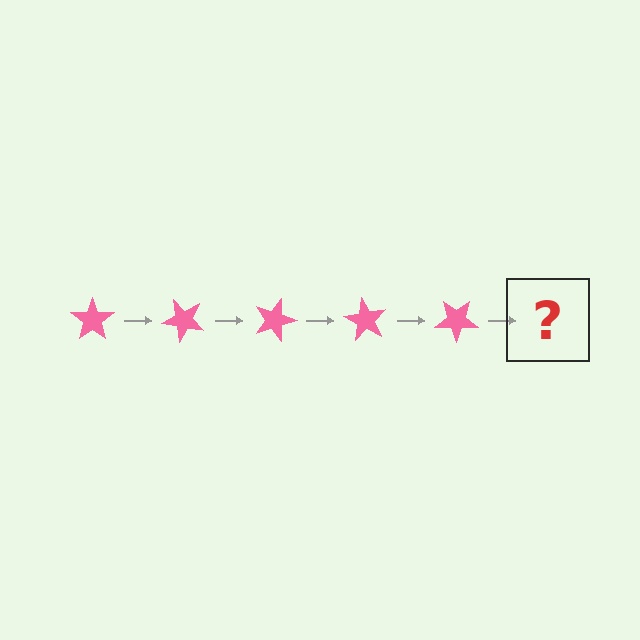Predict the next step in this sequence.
The next step is a pink star rotated 225 degrees.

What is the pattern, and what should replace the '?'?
The pattern is that the star rotates 45 degrees each step. The '?' should be a pink star rotated 225 degrees.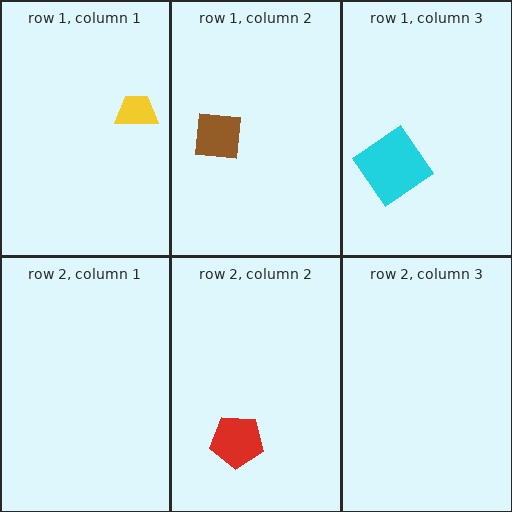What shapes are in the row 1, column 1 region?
The yellow trapezoid.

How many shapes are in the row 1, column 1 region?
1.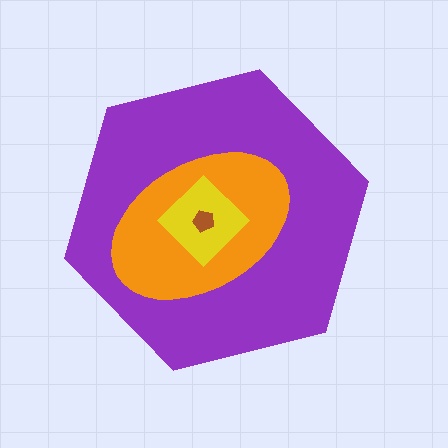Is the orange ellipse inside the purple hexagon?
Yes.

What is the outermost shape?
The purple hexagon.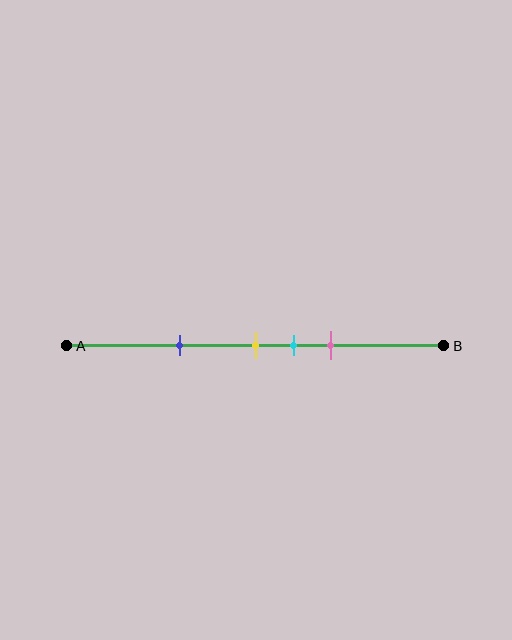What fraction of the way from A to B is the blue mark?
The blue mark is approximately 30% (0.3) of the way from A to B.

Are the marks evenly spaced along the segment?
No, the marks are not evenly spaced.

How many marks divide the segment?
There are 4 marks dividing the segment.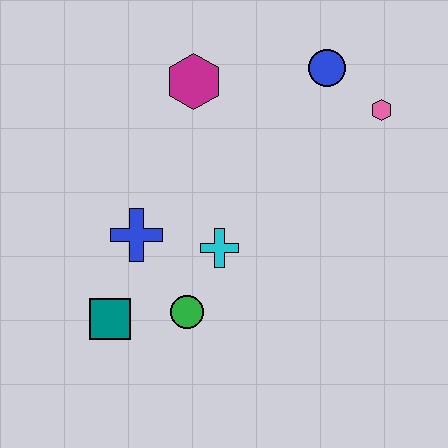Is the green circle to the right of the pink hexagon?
No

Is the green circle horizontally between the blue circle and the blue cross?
Yes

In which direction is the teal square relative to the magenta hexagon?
The teal square is below the magenta hexagon.